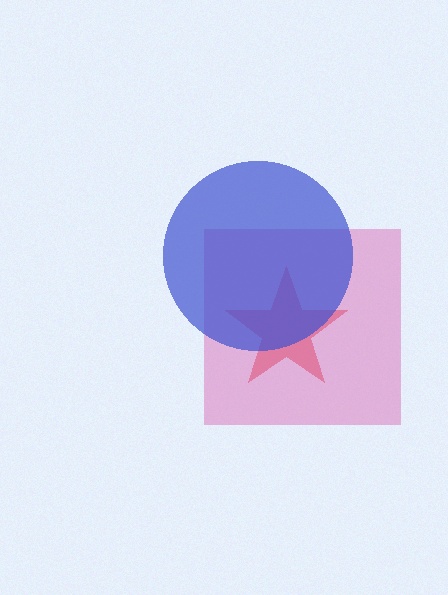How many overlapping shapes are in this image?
There are 3 overlapping shapes in the image.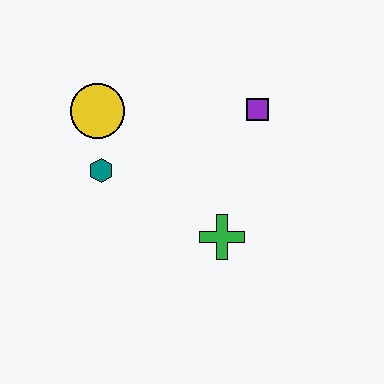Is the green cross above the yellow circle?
No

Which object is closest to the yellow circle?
The teal hexagon is closest to the yellow circle.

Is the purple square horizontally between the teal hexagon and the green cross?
No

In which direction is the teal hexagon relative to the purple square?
The teal hexagon is to the left of the purple square.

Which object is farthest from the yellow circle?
The green cross is farthest from the yellow circle.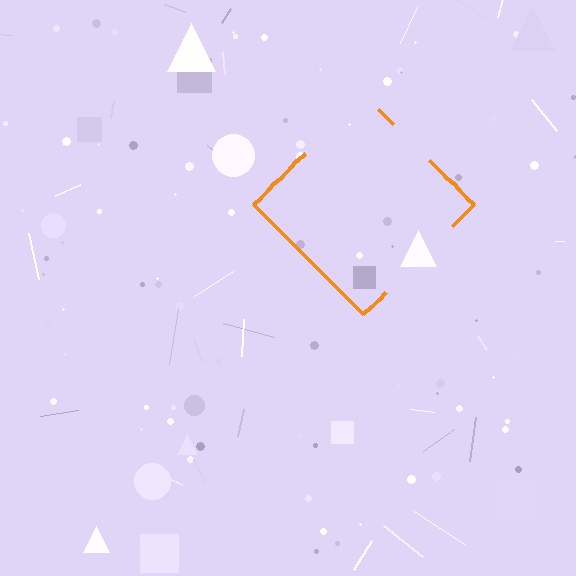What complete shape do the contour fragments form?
The contour fragments form a diamond.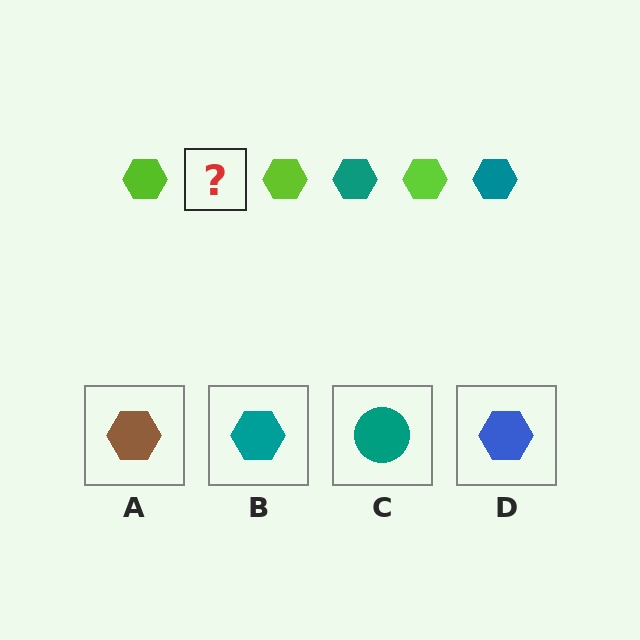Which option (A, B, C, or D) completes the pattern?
B.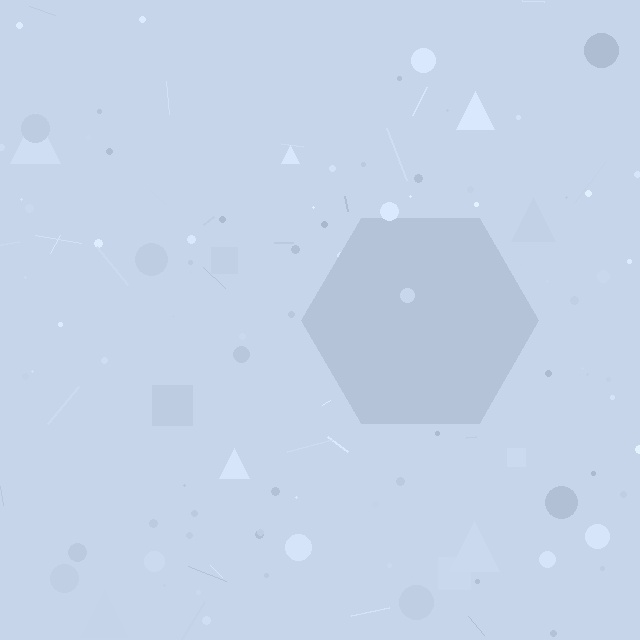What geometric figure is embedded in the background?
A hexagon is embedded in the background.